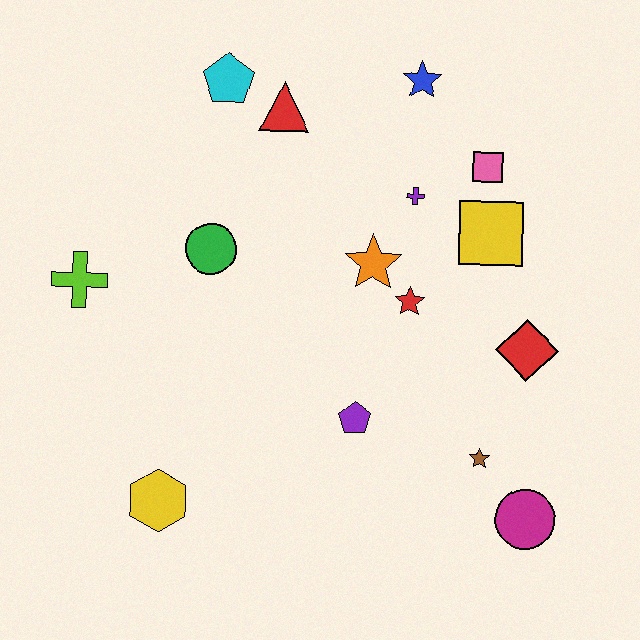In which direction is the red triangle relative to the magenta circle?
The red triangle is above the magenta circle.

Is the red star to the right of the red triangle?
Yes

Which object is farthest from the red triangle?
The magenta circle is farthest from the red triangle.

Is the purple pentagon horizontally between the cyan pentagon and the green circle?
No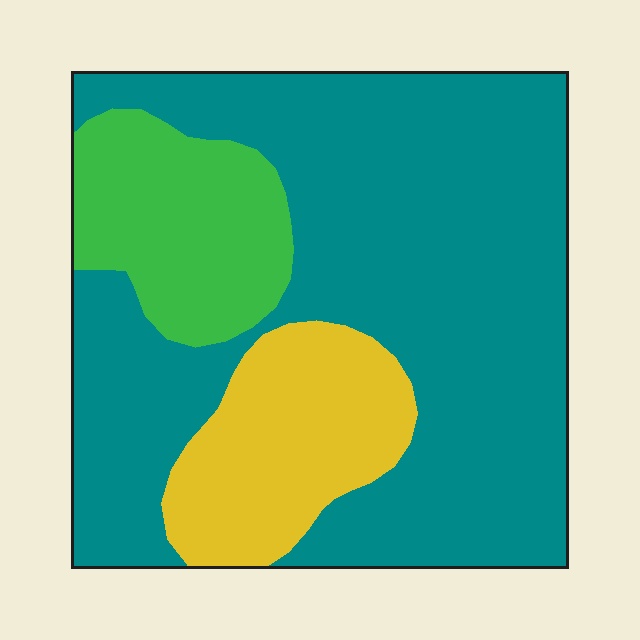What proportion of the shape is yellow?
Yellow takes up about one sixth (1/6) of the shape.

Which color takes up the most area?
Teal, at roughly 65%.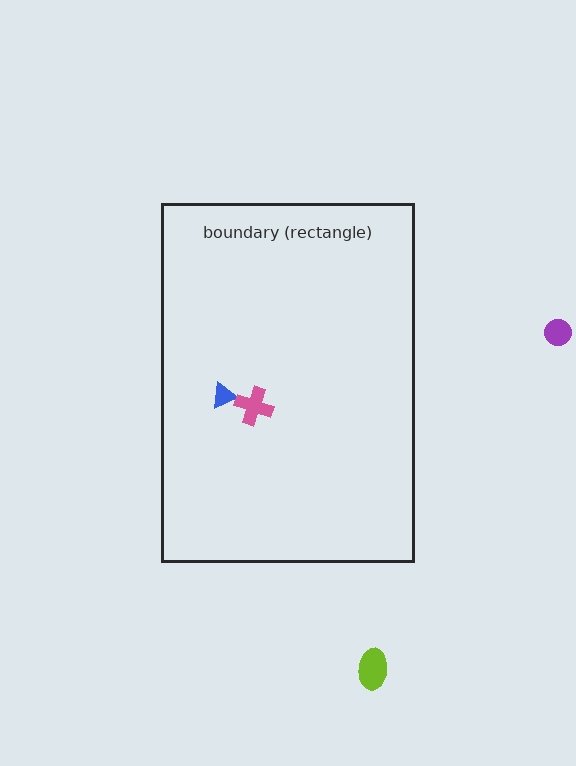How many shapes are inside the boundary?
2 inside, 2 outside.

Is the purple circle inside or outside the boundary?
Outside.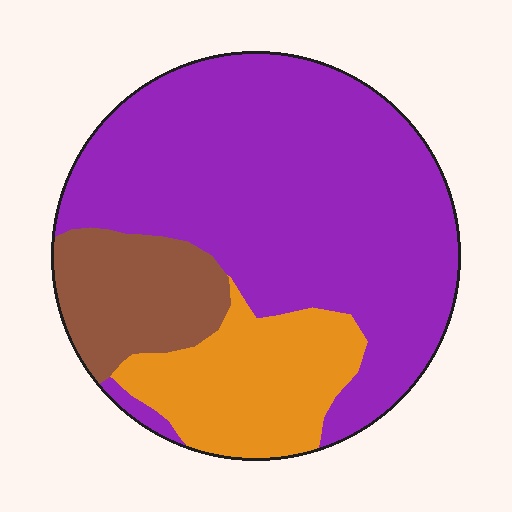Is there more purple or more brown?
Purple.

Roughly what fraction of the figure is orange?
Orange covers about 20% of the figure.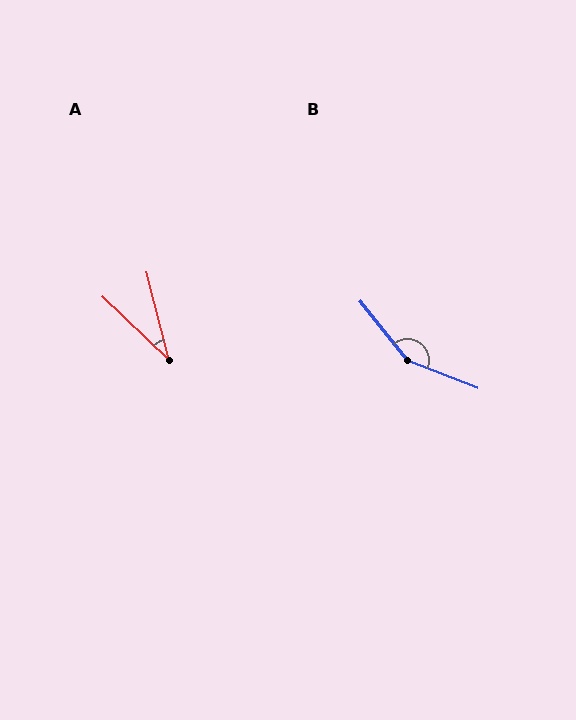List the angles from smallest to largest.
A (32°), B (150°).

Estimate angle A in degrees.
Approximately 32 degrees.